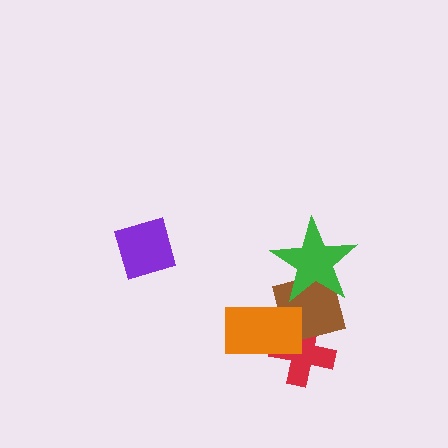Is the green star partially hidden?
No, no other shape covers it.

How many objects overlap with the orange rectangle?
2 objects overlap with the orange rectangle.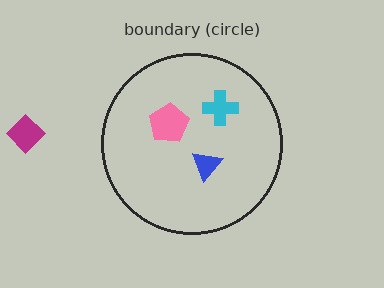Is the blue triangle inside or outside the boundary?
Inside.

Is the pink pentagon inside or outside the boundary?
Inside.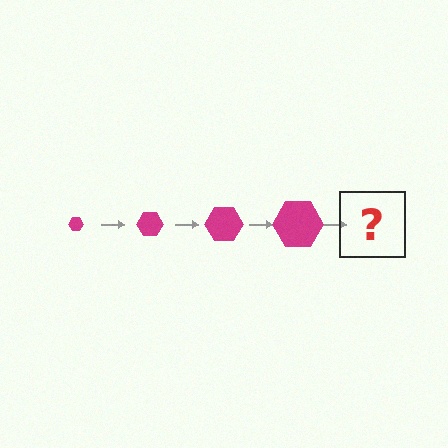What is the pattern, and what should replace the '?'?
The pattern is that the hexagon gets progressively larger each step. The '?' should be a magenta hexagon, larger than the previous one.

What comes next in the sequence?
The next element should be a magenta hexagon, larger than the previous one.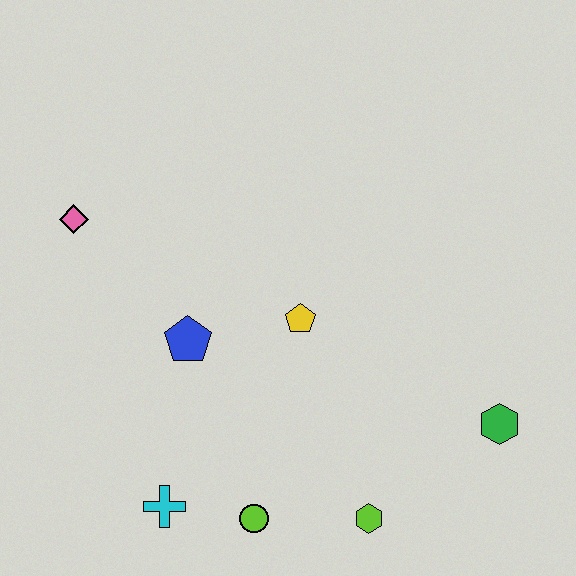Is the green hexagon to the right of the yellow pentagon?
Yes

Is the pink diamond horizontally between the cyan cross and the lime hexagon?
No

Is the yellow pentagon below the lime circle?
No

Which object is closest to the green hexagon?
The lime hexagon is closest to the green hexagon.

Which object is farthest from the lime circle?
The pink diamond is farthest from the lime circle.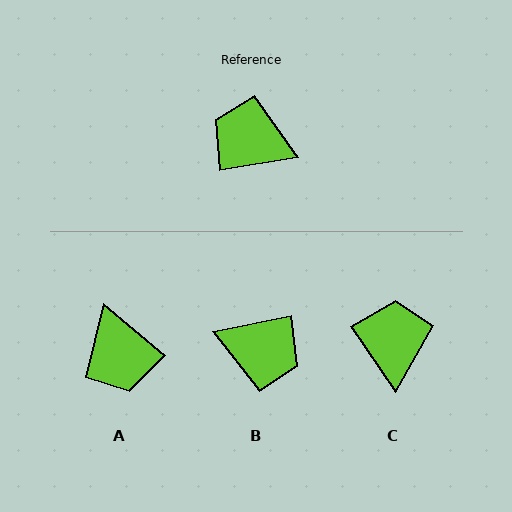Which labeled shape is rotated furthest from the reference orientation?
B, about 178 degrees away.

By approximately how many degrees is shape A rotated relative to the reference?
Approximately 130 degrees counter-clockwise.